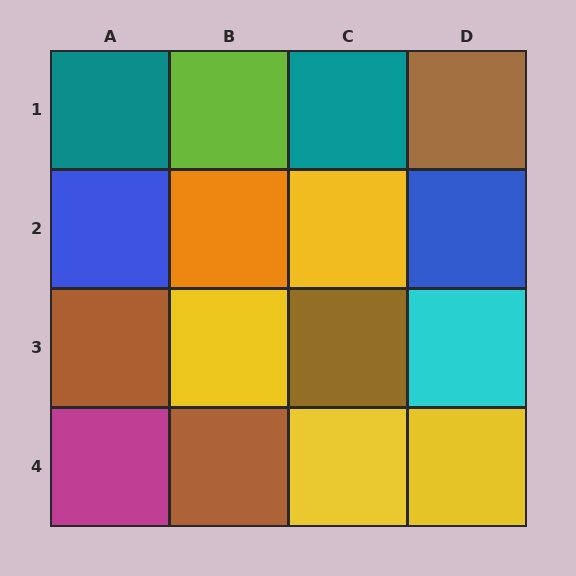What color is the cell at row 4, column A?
Magenta.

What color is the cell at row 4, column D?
Yellow.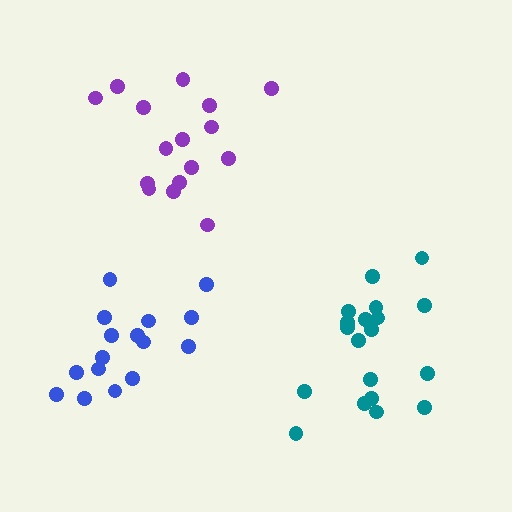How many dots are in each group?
Group 1: 16 dots, Group 2: 16 dots, Group 3: 19 dots (51 total).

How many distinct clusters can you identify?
There are 3 distinct clusters.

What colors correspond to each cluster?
The clusters are colored: purple, blue, teal.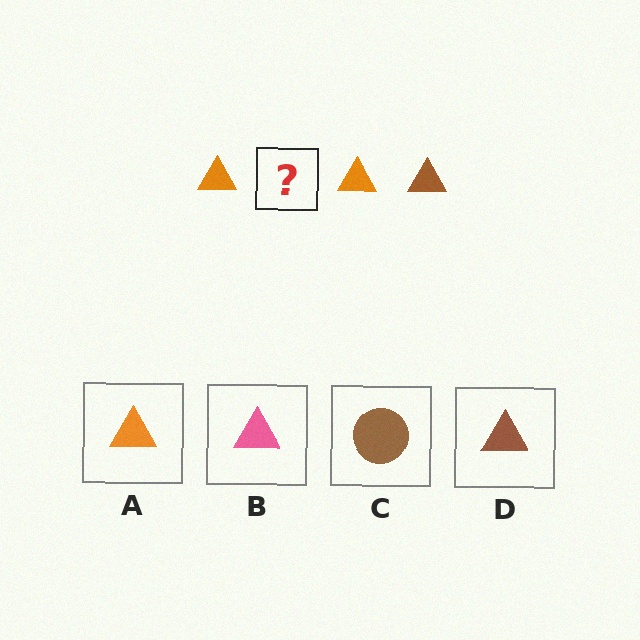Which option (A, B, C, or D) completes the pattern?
D.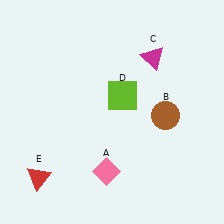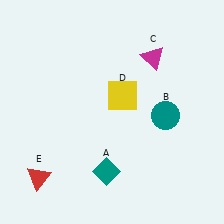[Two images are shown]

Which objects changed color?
A changed from pink to teal. B changed from brown to teal. D changed from lime to yellow.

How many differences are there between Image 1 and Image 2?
There are 3 differences between the two images.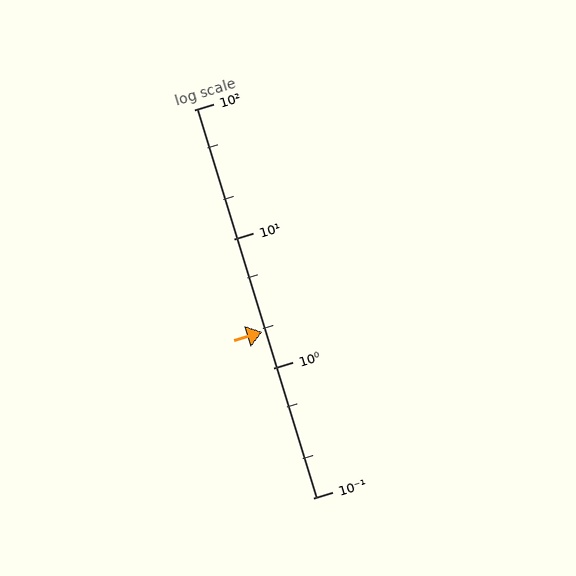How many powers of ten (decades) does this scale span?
The scale spans 3 decades, from 0.1 to 100.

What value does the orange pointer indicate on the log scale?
The pointer indicates approximately 1.9.